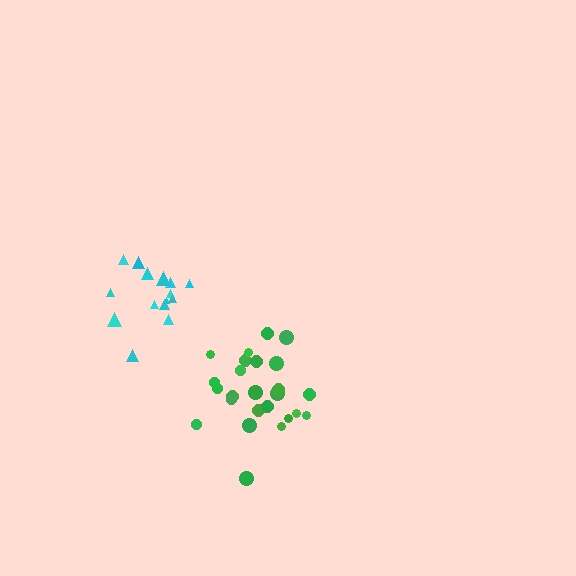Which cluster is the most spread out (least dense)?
Cyan.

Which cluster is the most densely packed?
Green.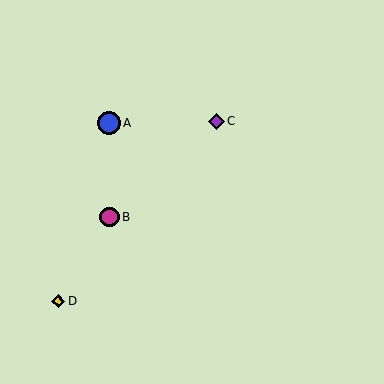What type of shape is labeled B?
Shape B is a magenta circle.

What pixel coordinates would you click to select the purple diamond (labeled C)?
Click at (216, 121) to select the purple diamond C.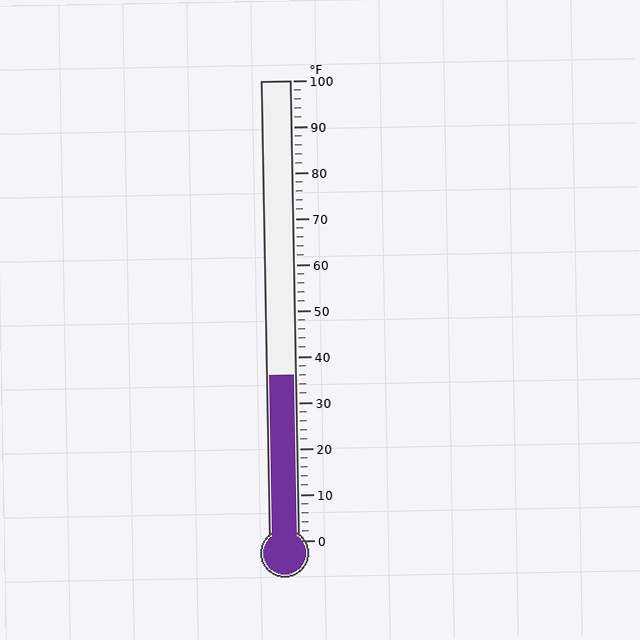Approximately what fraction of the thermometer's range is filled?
The thermometer is filled to approximately 35% of its range.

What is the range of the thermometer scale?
The thermometer scale ranges from 0°F to 100°F.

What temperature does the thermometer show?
The thermometer shows approximately 36°F.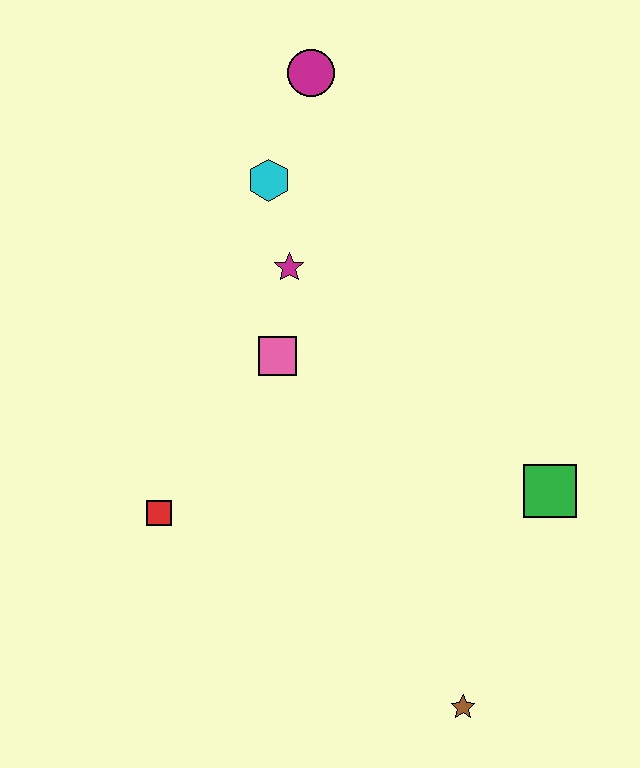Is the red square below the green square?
Yes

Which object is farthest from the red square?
The magenta circle is farthest from the red square.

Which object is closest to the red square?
The pink square is closest to the red square.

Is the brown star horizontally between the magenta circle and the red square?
No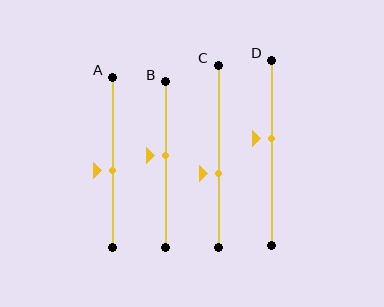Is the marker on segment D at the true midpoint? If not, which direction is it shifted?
No, the marker on segment D is shifted upward by about 8% of the segment length.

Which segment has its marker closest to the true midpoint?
Segment A has its marker closest to the true midpoint.